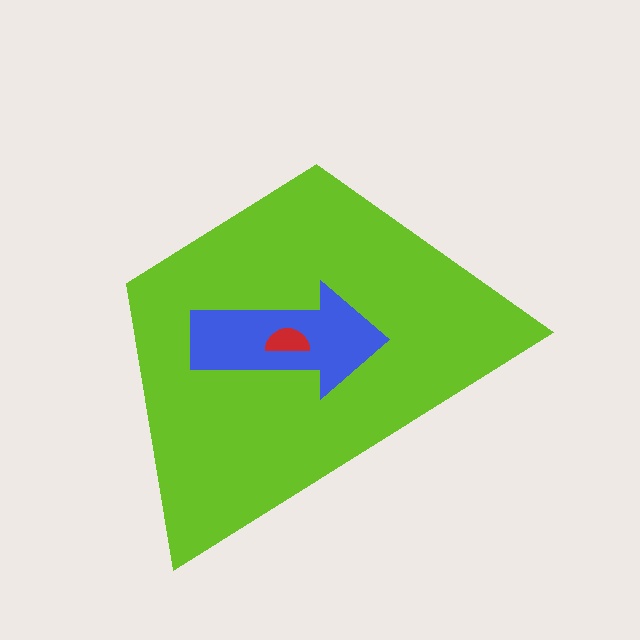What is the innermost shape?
The red semicircle.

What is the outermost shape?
The lime trapezoid.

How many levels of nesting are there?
3.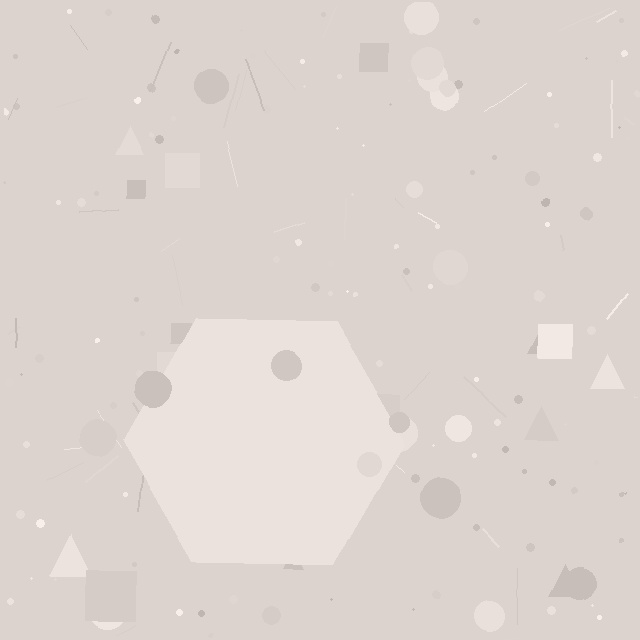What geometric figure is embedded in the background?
A hexagon is embedded in the background.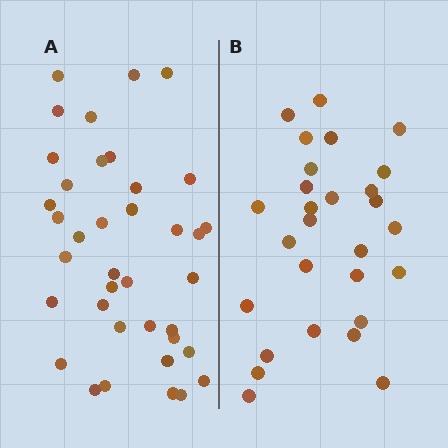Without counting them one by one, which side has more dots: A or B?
Region A (the left region) has more dots.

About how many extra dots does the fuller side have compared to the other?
Region A has roughly 10 or so more dots than region B.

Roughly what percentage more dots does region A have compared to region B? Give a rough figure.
About 35% more.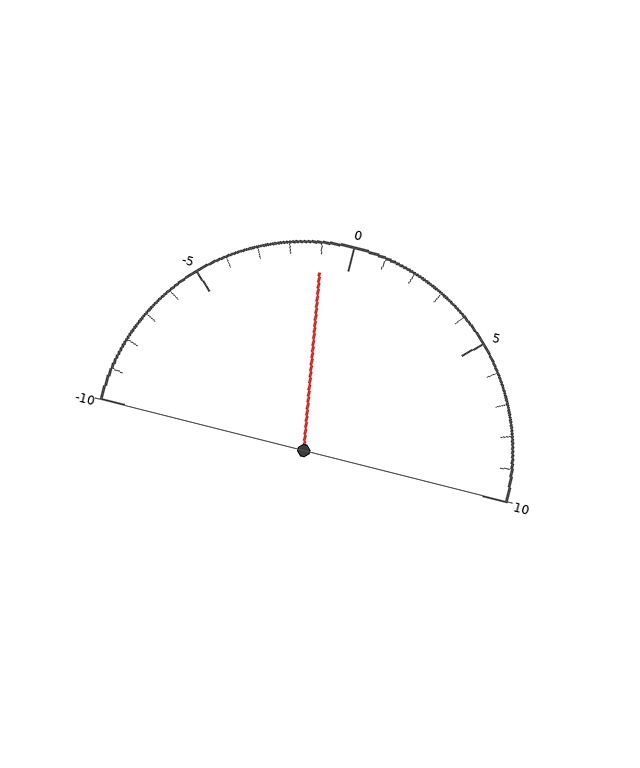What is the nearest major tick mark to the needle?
The nearest major tick mark is 0.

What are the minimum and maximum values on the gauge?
The gauge ranges from -10 to 10.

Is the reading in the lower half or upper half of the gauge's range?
The reading is in the lower half of the range (-10 to 10).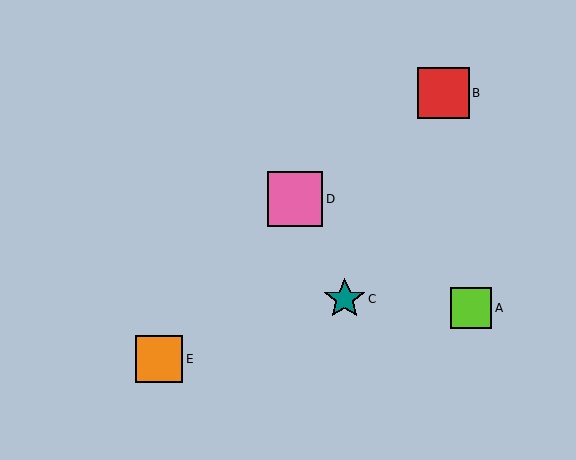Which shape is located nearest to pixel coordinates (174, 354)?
The orange square (labeled E) at (159, 359) is nearest to that location.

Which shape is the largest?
The pink square (labeled D) is the largest.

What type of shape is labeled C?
Shape C is a teal star.